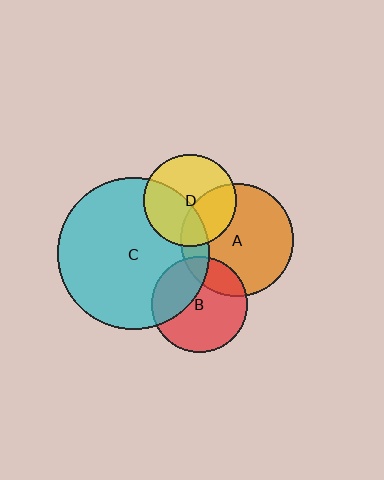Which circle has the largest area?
Circle C (cyan).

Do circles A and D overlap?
Yes.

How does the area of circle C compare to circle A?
Approximately 1.8 times.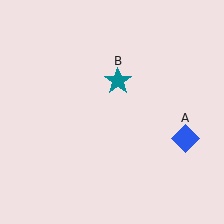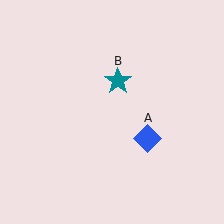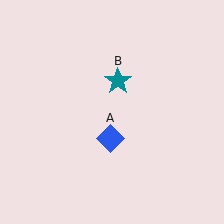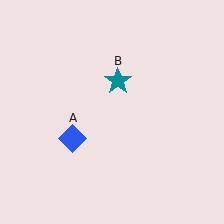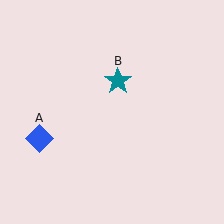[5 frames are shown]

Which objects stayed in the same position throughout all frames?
Teal star (object B) remained stationary.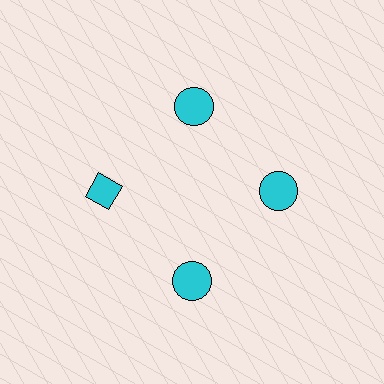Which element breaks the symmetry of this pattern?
The cyan diamond at roughly the 9 o'clock position breaks the symmetry. All other shapes are cyan circles.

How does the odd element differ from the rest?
It has a different shape: diamond instead of circle.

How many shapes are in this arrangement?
There are 4 shapes arranged in a ring pattern.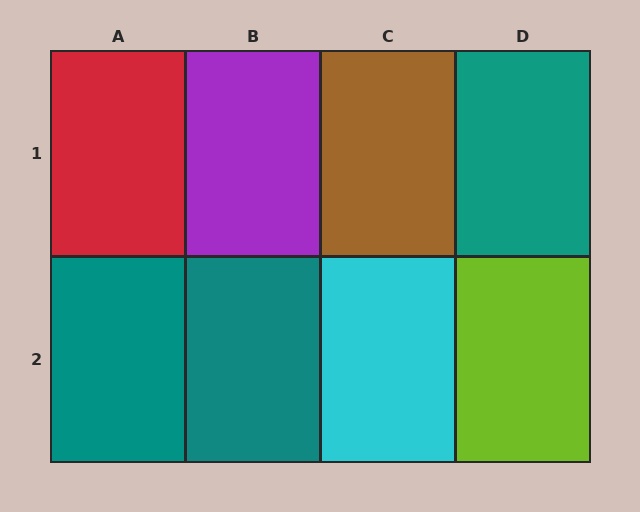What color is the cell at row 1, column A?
Red.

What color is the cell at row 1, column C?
Brown.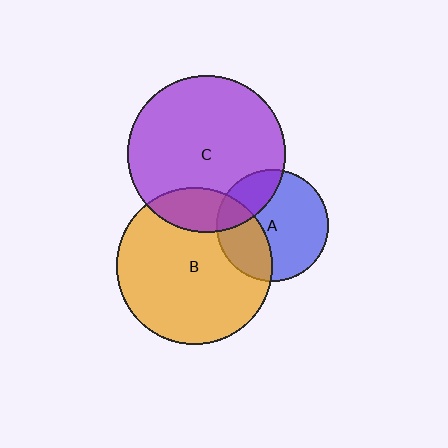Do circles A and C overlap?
Yes.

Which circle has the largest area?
Circle C (purple).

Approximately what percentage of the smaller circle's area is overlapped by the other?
Approximately 25%.